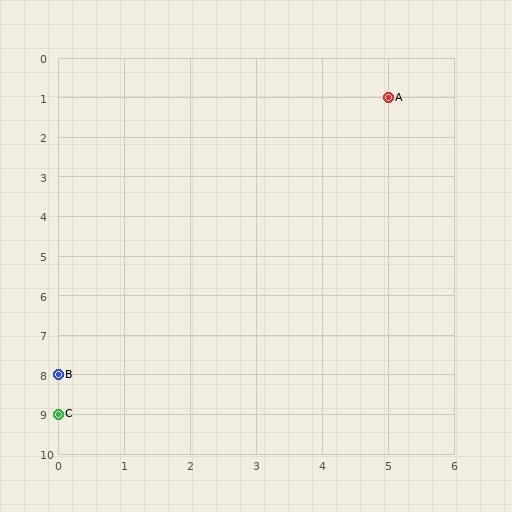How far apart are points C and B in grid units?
Points C and B are 1 row apart.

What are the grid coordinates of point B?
Point B is at grid coordinates (0, 8).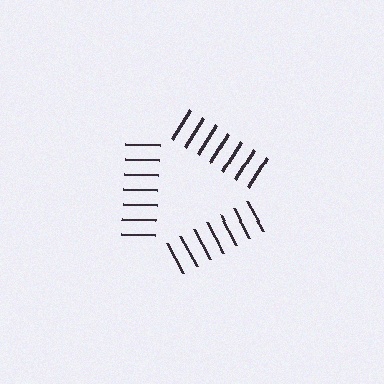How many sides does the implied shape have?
3 sides — the line-ends trace a triangle.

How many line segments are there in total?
21 — 7 along each of the 3 edges.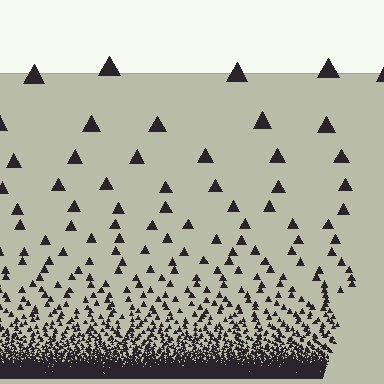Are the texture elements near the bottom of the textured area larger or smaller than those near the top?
Smaller. The gradient is inverted — elements near the bottom are smaller and denser.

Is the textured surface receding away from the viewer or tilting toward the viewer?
The surface appears to tilt toward the viewer. Texture elements get larger and sparser toward the top.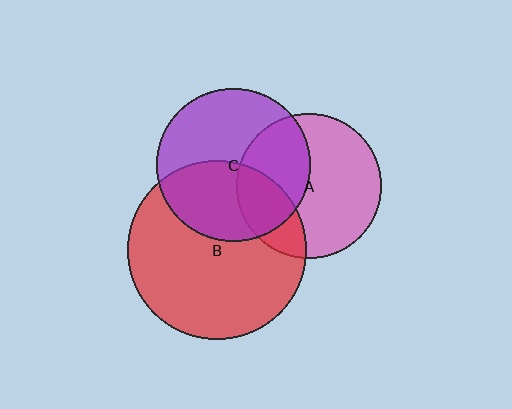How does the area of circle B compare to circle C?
Approximately 1.4 times.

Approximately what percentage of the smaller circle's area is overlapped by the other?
Approximately 45%.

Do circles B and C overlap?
Yes.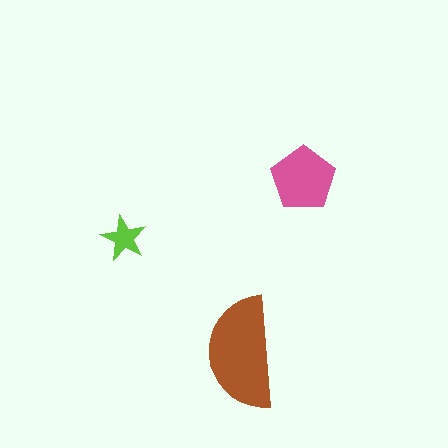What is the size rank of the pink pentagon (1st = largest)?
2nd.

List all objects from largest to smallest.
The brown semicircle, the pink pentagon, the lime star.